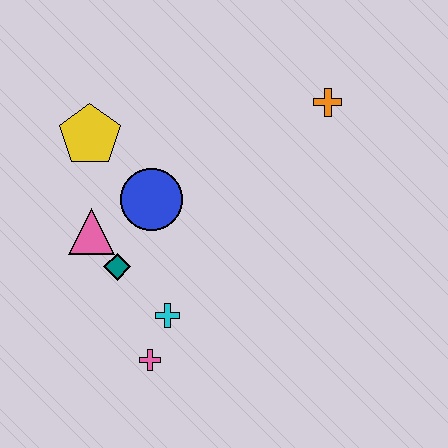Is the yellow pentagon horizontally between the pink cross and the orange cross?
No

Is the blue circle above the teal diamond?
Yes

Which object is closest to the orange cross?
The blue circle is closest to the orange cross.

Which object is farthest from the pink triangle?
The orange cross is farthest from the pink triangle.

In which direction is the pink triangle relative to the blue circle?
The pink triangle is to the left of the blue circle.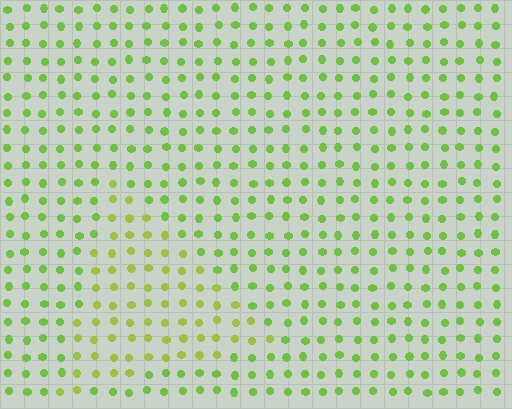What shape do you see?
I see a triangle.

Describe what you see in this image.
The image is filled with small lime elements in a uniform arrangement. A triangle-shaped region is visible where the elements are tinted to a slightly different hue, forming a subtle color boundary.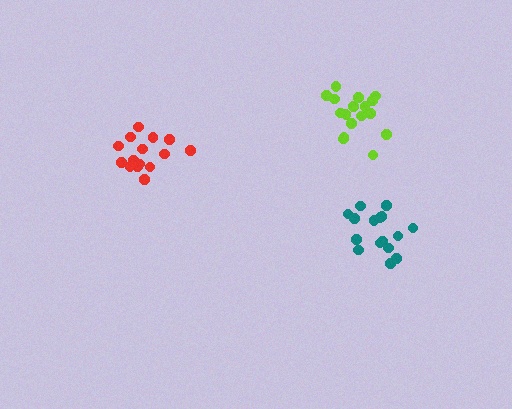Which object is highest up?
The lime cluster is topmost.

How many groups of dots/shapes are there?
There are 3 groups.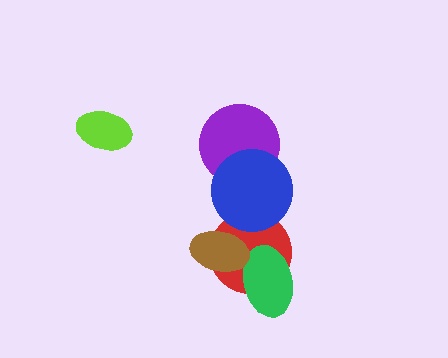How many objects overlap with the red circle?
3 objects overlap with the red circle.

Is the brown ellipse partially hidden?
No, no other shape covers it.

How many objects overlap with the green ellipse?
2 objects overlap with the green ellipse.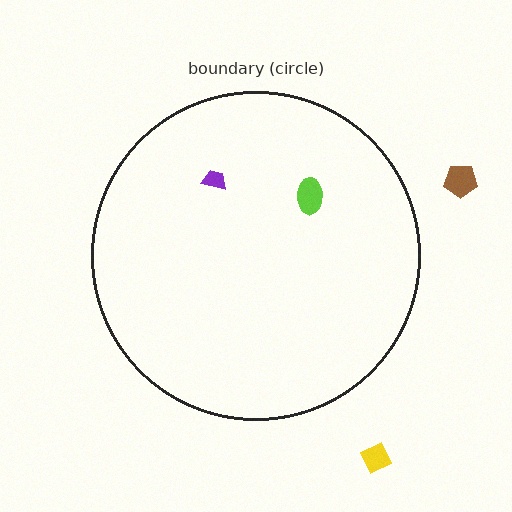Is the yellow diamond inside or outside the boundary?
Outside.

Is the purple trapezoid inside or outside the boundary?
Inside.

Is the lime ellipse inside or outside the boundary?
Inside.